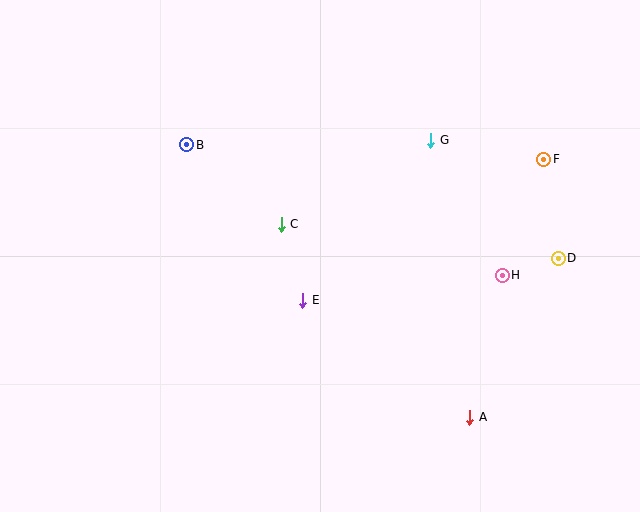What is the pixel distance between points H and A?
The distance between H and A is 145 pixels.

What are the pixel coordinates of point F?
Point F is at (544, 159).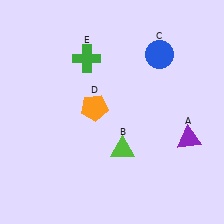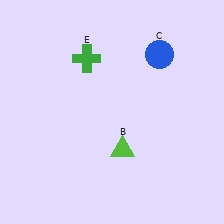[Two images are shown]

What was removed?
The orange pentagon (D), the purple triangle (A) were removed in Image 2.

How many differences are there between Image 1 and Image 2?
There are 2 differences between the two images.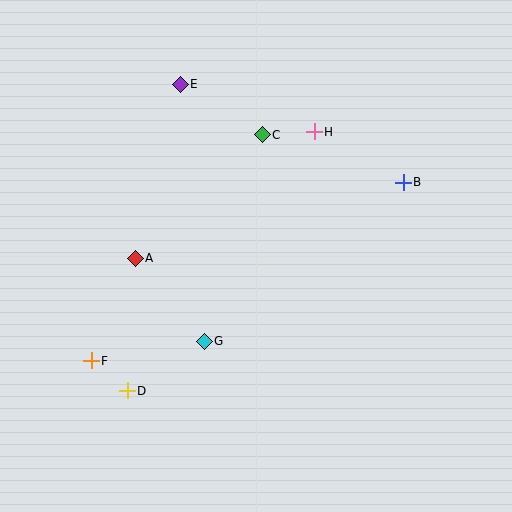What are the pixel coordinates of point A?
Point A is at (135, 259).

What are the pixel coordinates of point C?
Point C is at (262, 135).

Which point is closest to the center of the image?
Point G at (204, 341) is closest to the center.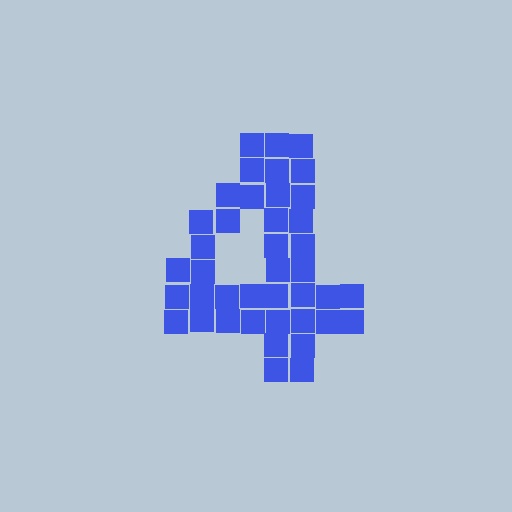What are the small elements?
The small elements are squares.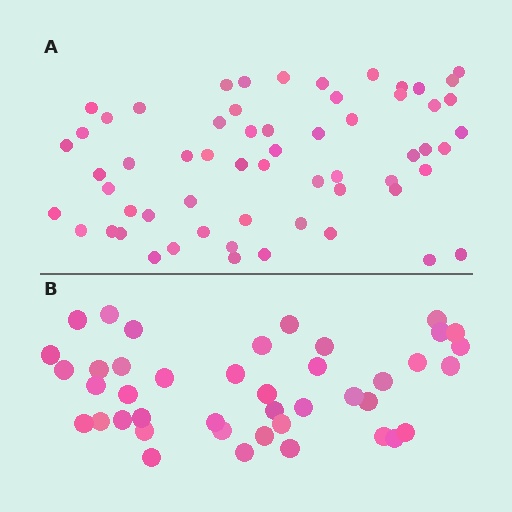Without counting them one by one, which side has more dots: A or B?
Region A (the top region) has more dots.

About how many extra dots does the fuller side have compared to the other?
Region A has approximately 20 more dots than region B.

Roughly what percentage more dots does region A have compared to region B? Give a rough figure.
About 45% more.